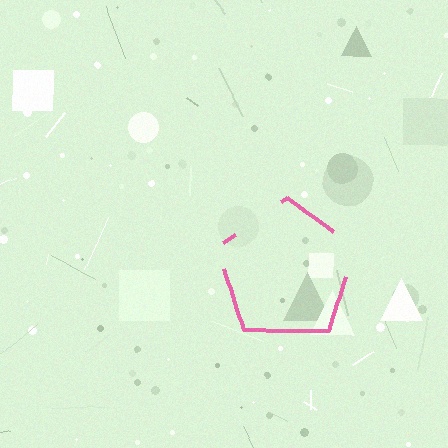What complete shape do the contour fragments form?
The contour fragments form a pentagon.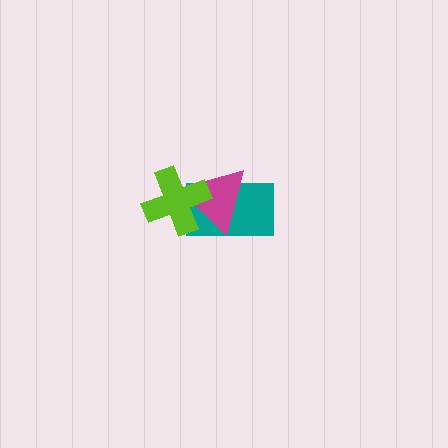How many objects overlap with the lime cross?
2 objects overlap with the lime cross.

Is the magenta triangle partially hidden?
Yes, it is partially covered by another shape.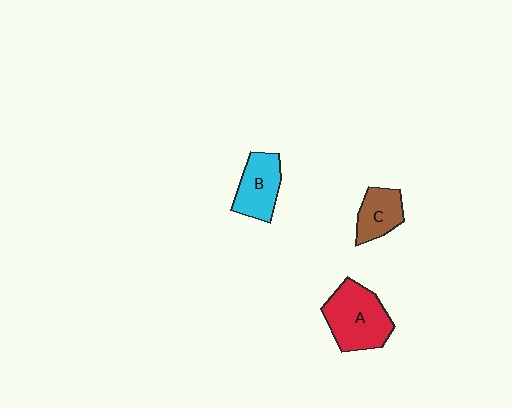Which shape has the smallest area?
Shape C (brown).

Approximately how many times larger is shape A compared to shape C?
Approximately 1.7 times.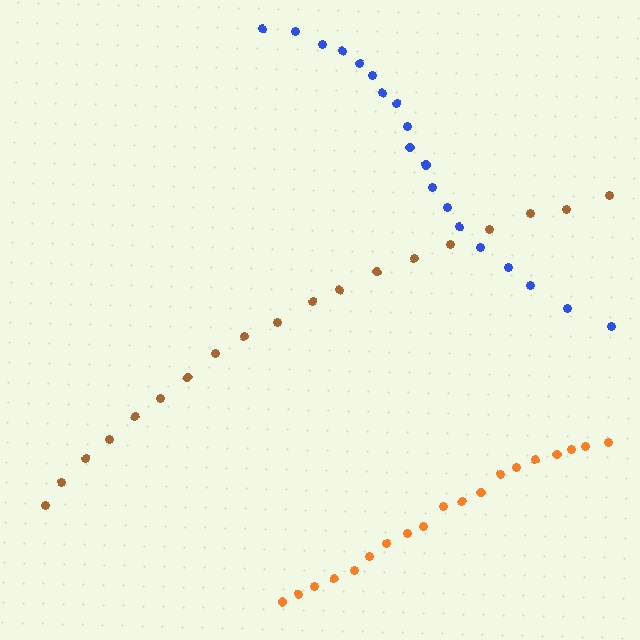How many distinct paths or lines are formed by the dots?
There are 3 distinct paths.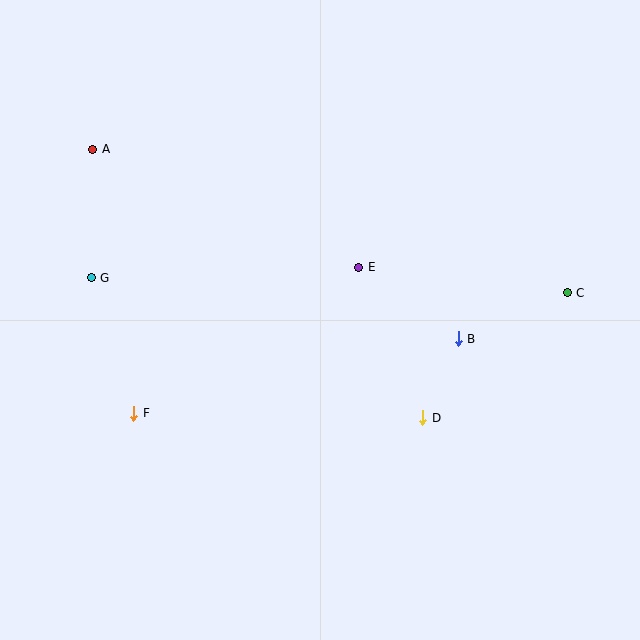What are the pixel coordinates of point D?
Point D is at (423, 418).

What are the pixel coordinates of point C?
Point C is at (567, 293).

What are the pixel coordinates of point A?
Point A is at (93, 149).